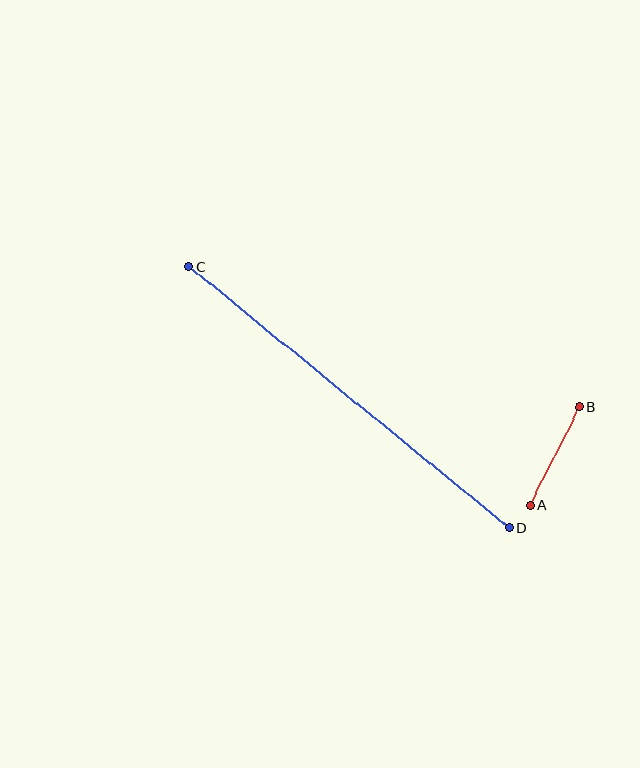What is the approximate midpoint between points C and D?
The midpoint is at approximately (349, 397) pixels.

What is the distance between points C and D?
The distance is approximately 413 pixels.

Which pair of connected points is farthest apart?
Points C and D are farthest apart.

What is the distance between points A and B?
The distance is approximately 110 pixels.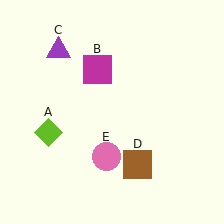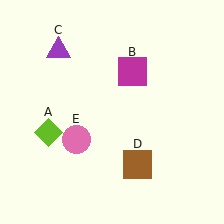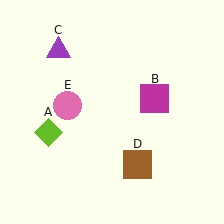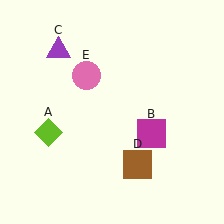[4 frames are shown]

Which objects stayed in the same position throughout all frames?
Lime diamond (object A) and purple triangle (object C) and brown square (object D) remained stationary.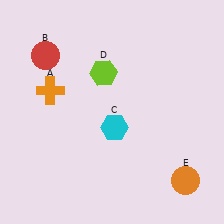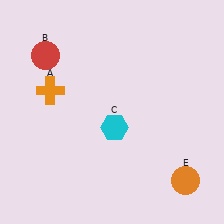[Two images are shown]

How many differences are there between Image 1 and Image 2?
There is 1 difference between the two images.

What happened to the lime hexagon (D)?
The lime hexagon (D) was removed in Image 2. It was in the top-left area of Image 1.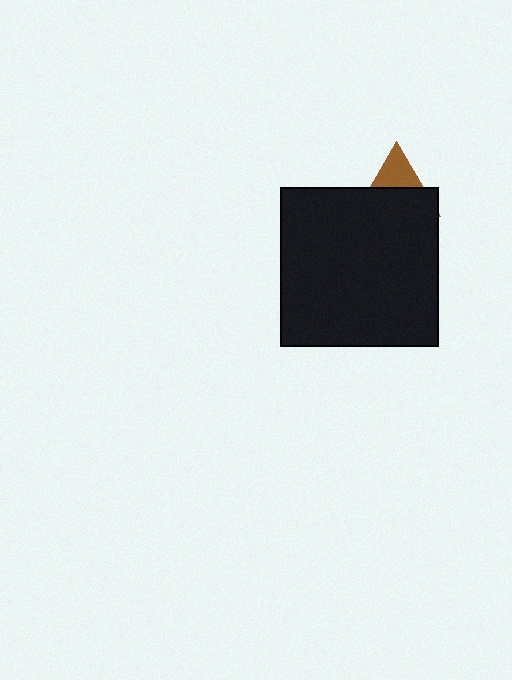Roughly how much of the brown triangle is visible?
A small part of it is visible (roughly 37%).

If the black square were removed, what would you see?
You would see the complete brown triangle.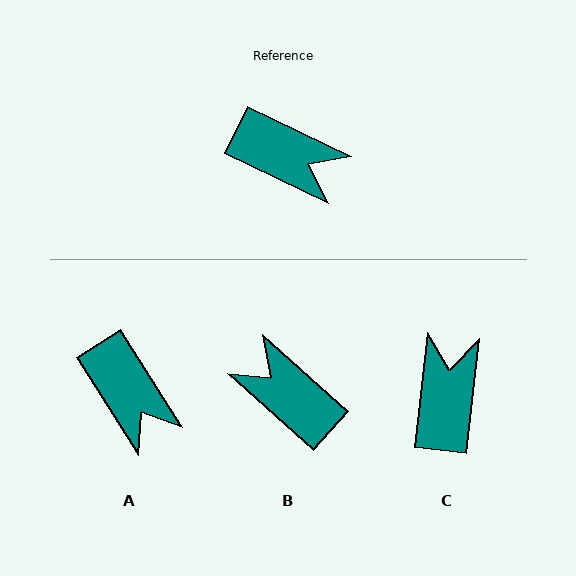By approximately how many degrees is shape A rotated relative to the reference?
Approximately 32 degrees clockwise.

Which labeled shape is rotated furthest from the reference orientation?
B, about 164 degrees away.